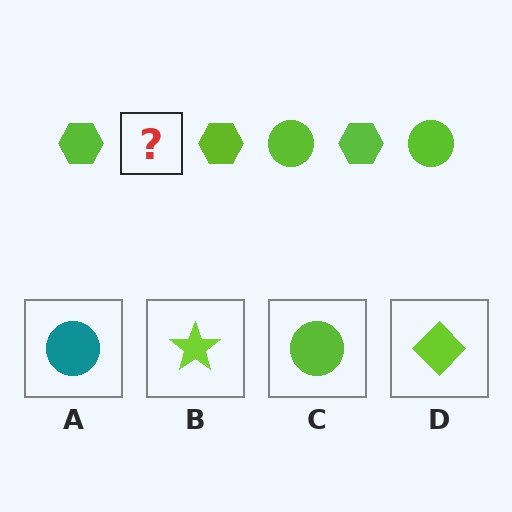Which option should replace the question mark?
Option C.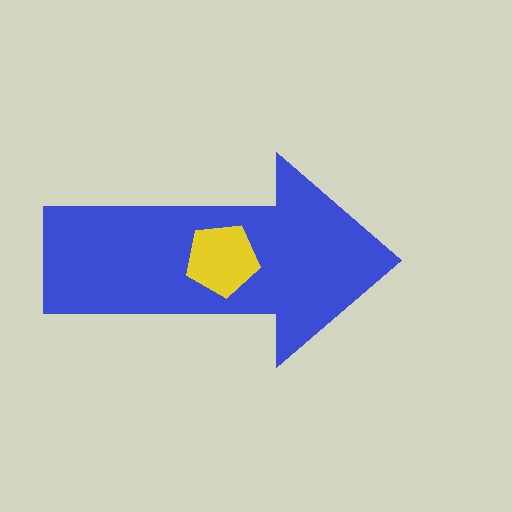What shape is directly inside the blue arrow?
The yellow pentagon.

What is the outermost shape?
The blue arrow.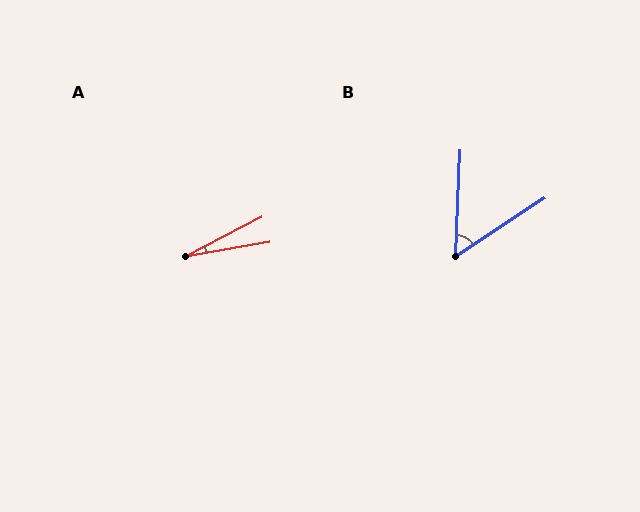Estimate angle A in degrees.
Approximately 17 degrees.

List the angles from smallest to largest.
A (17°), B (54°).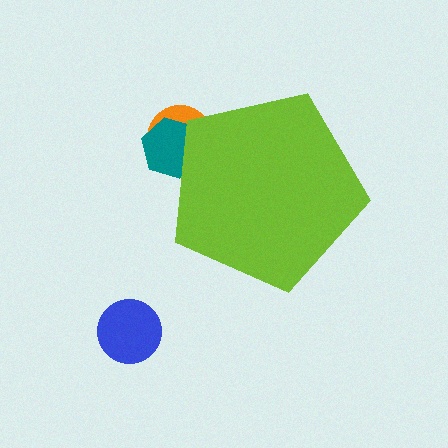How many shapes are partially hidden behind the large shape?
2 shapes are partially hidden.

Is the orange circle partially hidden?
Yes, the orange circle is partially hidden behind the lime pentagon.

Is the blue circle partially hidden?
No, the blue circle is fully visible.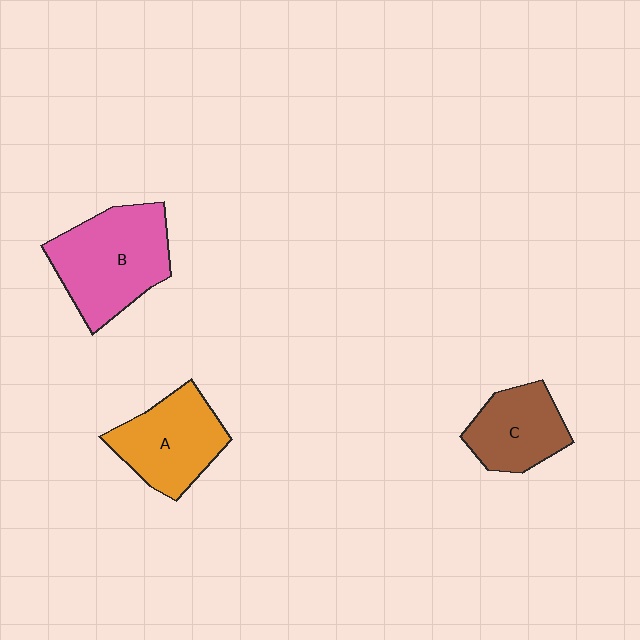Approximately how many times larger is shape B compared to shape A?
Approximately 1.3 times.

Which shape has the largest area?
Shape B (pink).